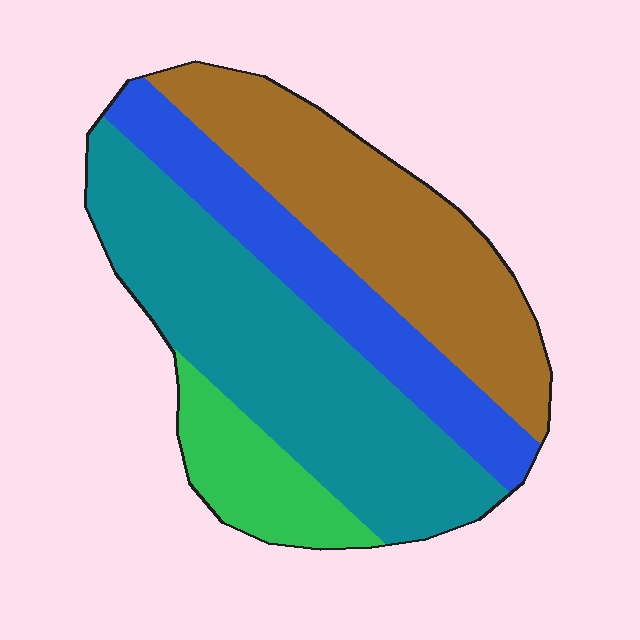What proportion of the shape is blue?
Blue takes up about one fifth (1/5) of the shape.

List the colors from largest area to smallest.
From largest to smallest: teal, brown, blue, green.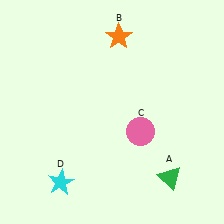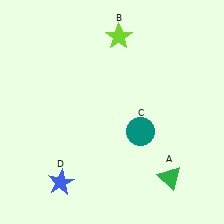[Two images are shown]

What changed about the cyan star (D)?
In Image 1, D is cyan. In Image 2, it changed to blue.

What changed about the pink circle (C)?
In Image 1, C is pink. In Image 2, it changed to teal.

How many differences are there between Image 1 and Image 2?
There are 3 differences between the two images.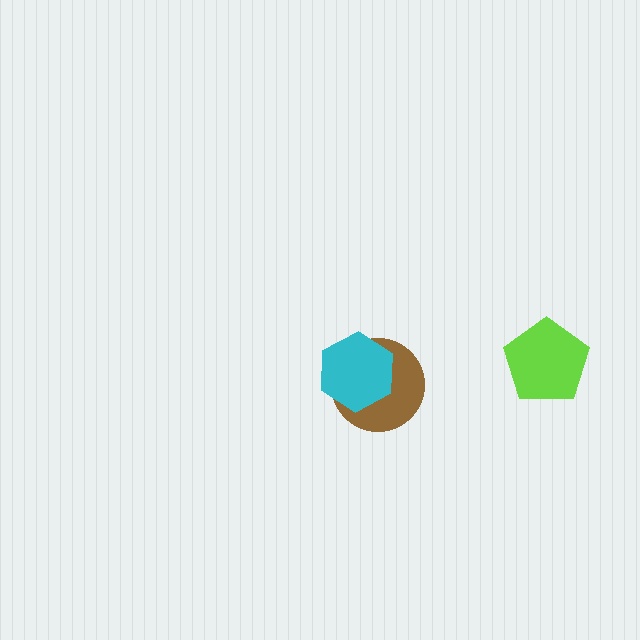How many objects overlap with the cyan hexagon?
1 object overlaps with the cyan hexagon.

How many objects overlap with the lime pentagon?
0 objects overlap with the lime pentagon.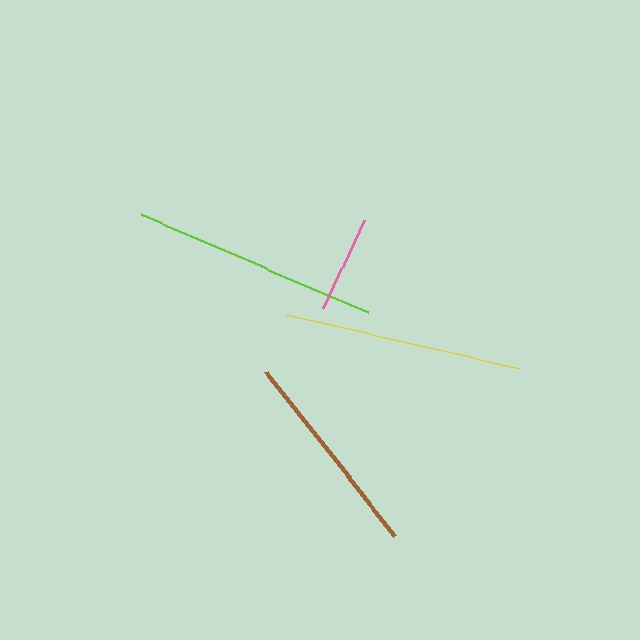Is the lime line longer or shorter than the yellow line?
The lime line is longer than the yellow line.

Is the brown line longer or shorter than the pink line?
The brown line is longer than the pink line.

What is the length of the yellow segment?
The yellow segment is approximately 239 pixels long.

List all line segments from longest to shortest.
From longest to shortest: lime, yellow, brown, pink.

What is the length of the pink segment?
The pink segment is approximately 97 pixels long.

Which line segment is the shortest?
The pink line is the shortest at approximately 97 pixels.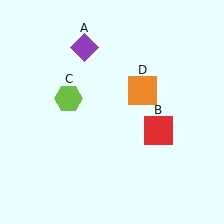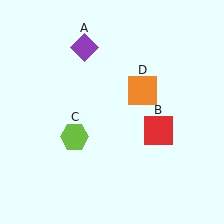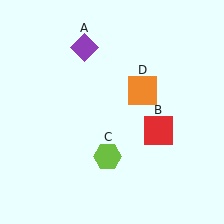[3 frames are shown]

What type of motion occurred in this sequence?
The lime hexagon (object C) rotated counterclockwise around the center of the scene.